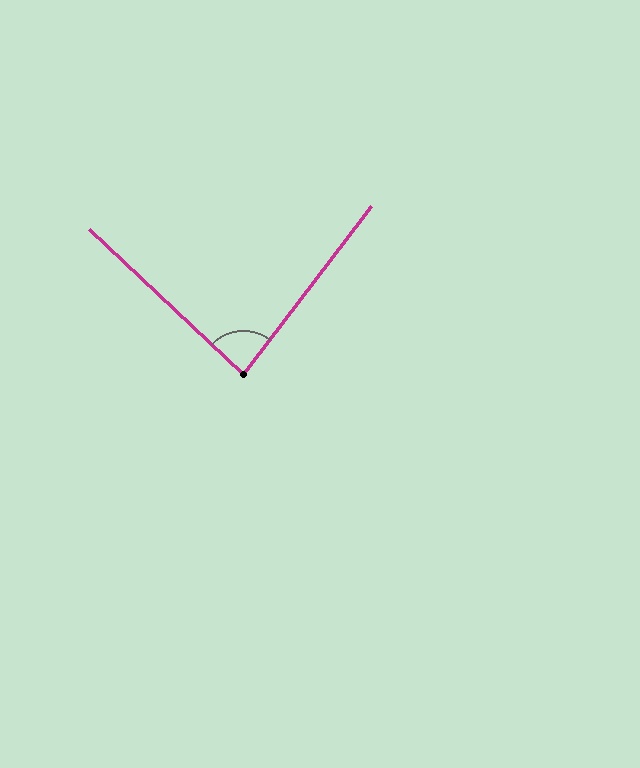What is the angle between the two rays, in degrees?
Approximately 84 degrees.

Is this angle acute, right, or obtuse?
It is acute.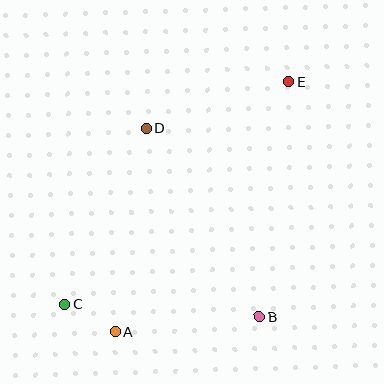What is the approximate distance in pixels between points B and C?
The distance between B and C is approximately 195 pixels.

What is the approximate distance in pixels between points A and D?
The distance between A and D is approximately 206 pixels.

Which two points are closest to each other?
Points A and C are closest to each other.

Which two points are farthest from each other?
Points C and E are farthest from each other.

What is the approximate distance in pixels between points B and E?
The distance between B and E is approximately 237 pixels.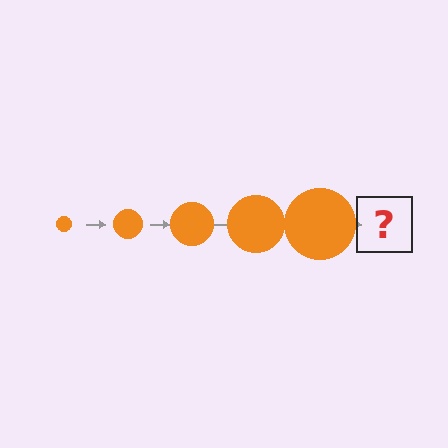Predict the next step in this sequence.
The next step is an orange circle, larger than the previous one.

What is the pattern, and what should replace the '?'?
The pattern is that the circle gets progressively larger each step. The '?' should be an orange circle, larger than the previous one.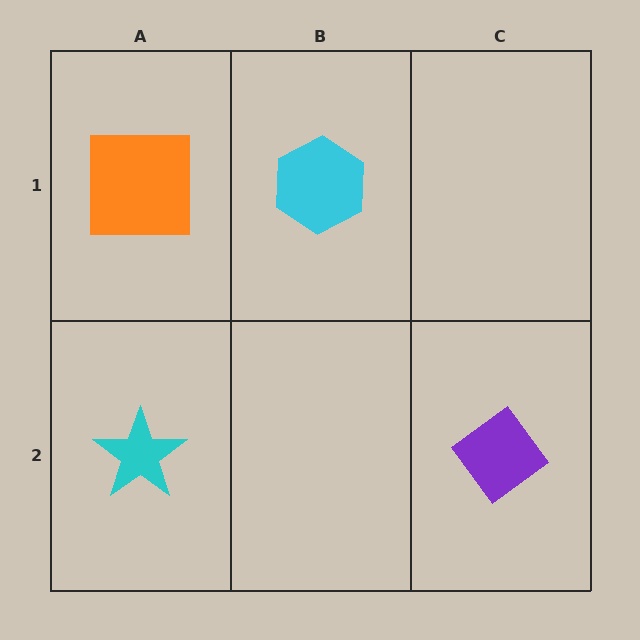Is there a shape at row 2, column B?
No, that cell is empty.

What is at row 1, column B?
A cyan hexagon.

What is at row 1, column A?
An orange square.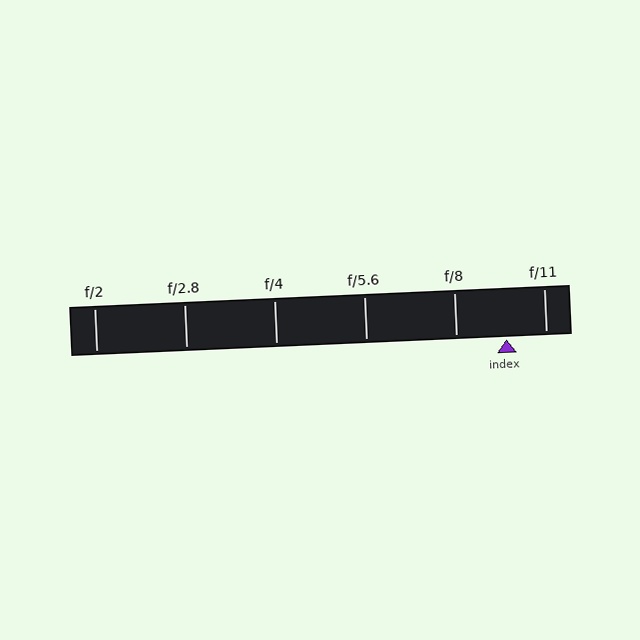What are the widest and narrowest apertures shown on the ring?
The widest aperture shown is f/2 and the narrowest is f/11.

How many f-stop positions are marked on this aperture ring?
There are 6 f-stop positions marked.